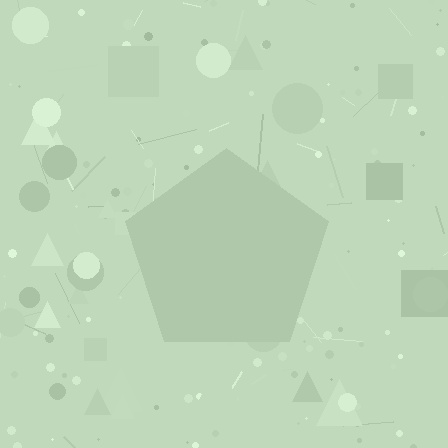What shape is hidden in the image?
A pentagon is hidden in the image.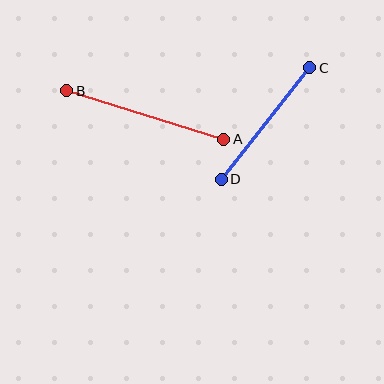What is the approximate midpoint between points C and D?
The midpoint is at approximately (265, 124) pixels.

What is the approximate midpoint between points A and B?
The midpoint is at approximately (145, 115) pixels.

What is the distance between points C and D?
The distance is approximately 142 pixels.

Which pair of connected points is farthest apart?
Points A and B are farthest apart.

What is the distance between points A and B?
The distance is approximately 164 pixels.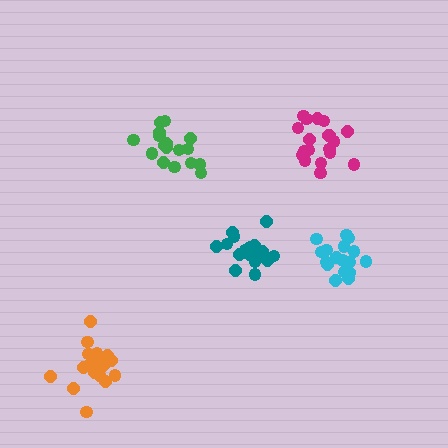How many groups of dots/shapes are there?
There are 5 groups.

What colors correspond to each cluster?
The clusters are colored: cyan, teal, orange, magenta, green.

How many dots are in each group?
Group 1: 17 dots, Group 2: 19 dots, Group 3: 19 dots, Group 4: 19 dots, Group 5: 17 dots (91 total).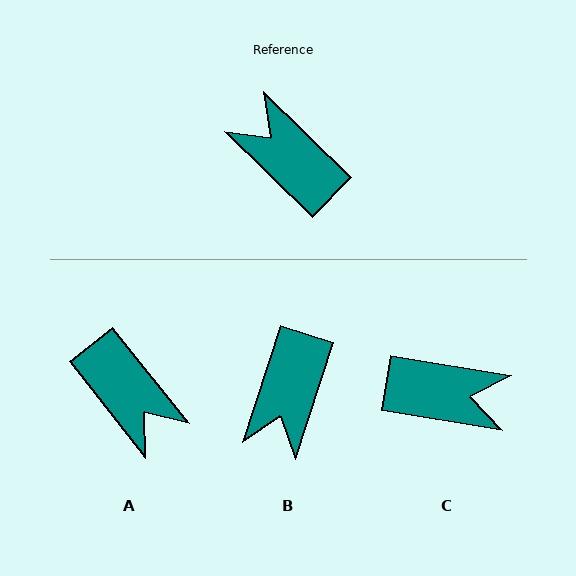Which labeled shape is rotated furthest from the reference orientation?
A, about 173 degrees away.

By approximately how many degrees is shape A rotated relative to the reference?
Approximately 173 degrees counter-clockwise.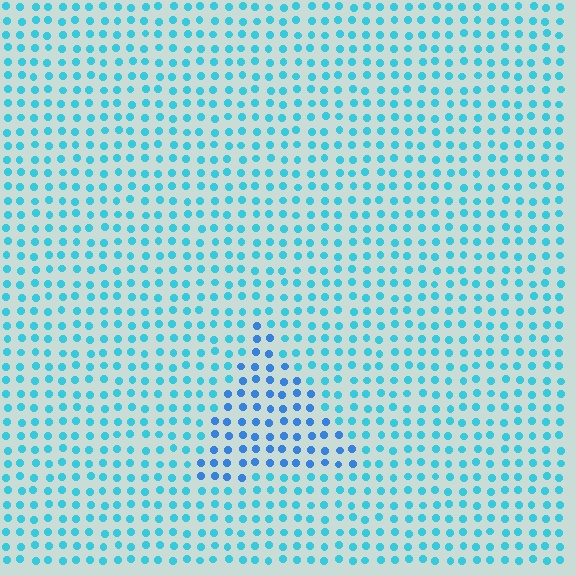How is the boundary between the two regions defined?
The boundary is defined purely by a slight shift in hue (about 27 degrees). Spacing, size, and orientation are identical on both sides.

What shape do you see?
I see a triangle.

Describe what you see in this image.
The image is filled with small cyan elements in a uniform arrangement. A triangle-shaped region is visible where the elements are tinted to a slightly different hue, forming a subtle color boundary.